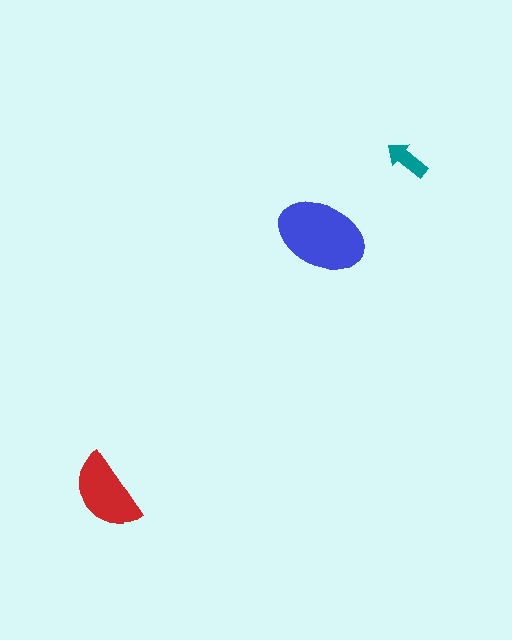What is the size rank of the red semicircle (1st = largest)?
2nd.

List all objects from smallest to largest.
The teal arrow, the red semicircle, the blue ellipse.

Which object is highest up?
The teal arrow is topmost.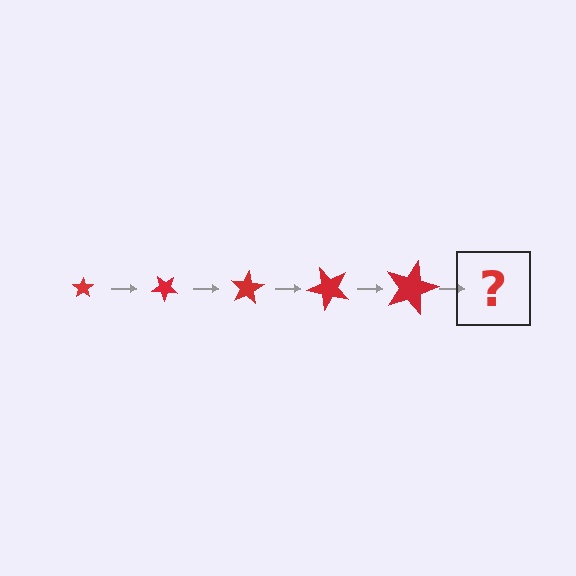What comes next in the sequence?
The next element should be a star, larger than the previous one and rotated 200 degrees from the start.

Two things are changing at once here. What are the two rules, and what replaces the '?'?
The two rules are that the star grows larger each step and it rotates 40 degrees each step. The '?' should be a star, larger than the previous one and rotated 200 degrees from the start.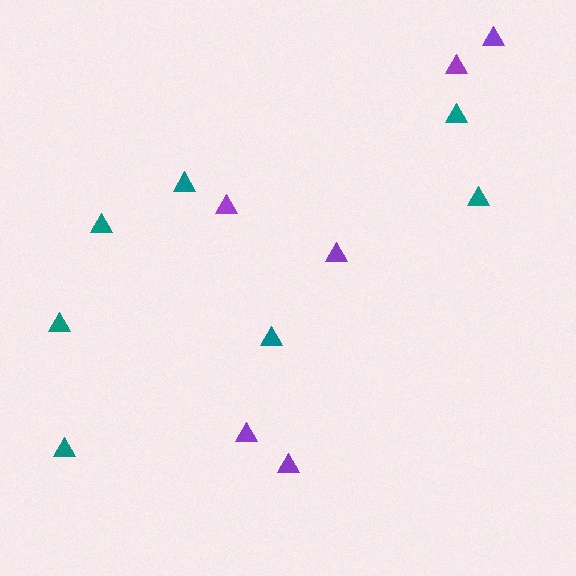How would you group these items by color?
There are 2 groups: one group of purple triangles (6) and one group of teal triangles (7).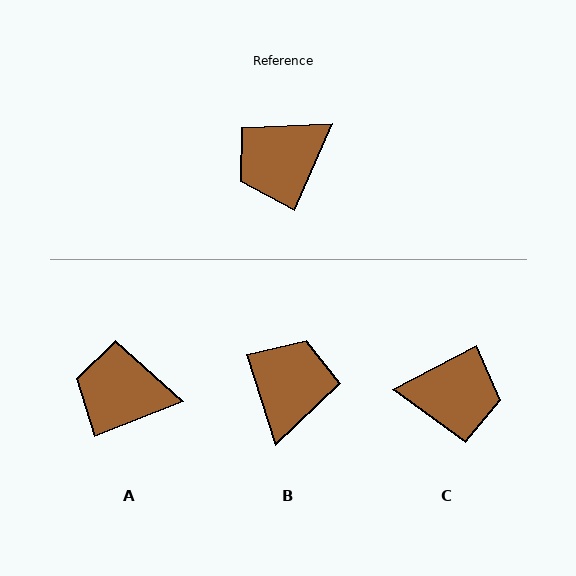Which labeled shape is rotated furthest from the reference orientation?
C, about 142 degrees away.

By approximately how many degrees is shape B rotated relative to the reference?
Approximately 139 degrees clockwise.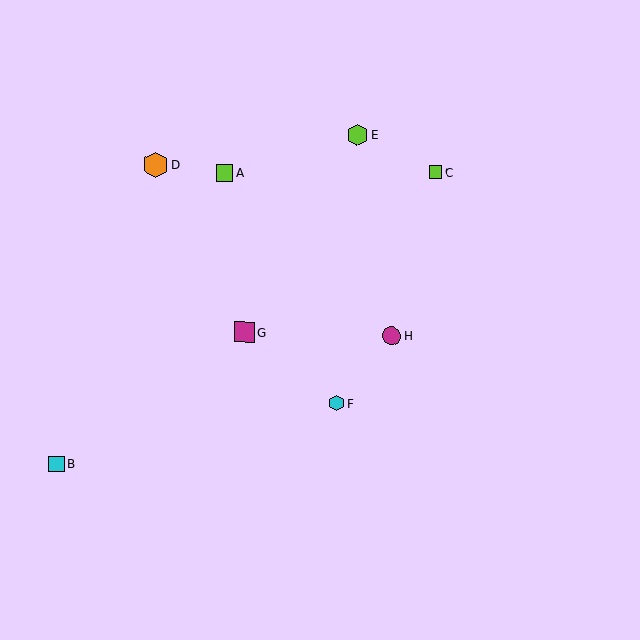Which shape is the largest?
The orange hexagon (labeled D) is the largest.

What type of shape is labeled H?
Shape H is a magenta circle.